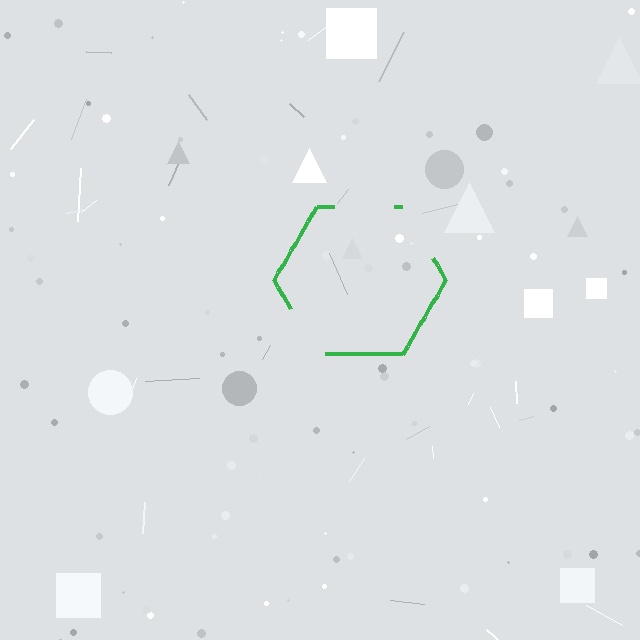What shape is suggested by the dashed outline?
The dashed outline suggests a hexagon.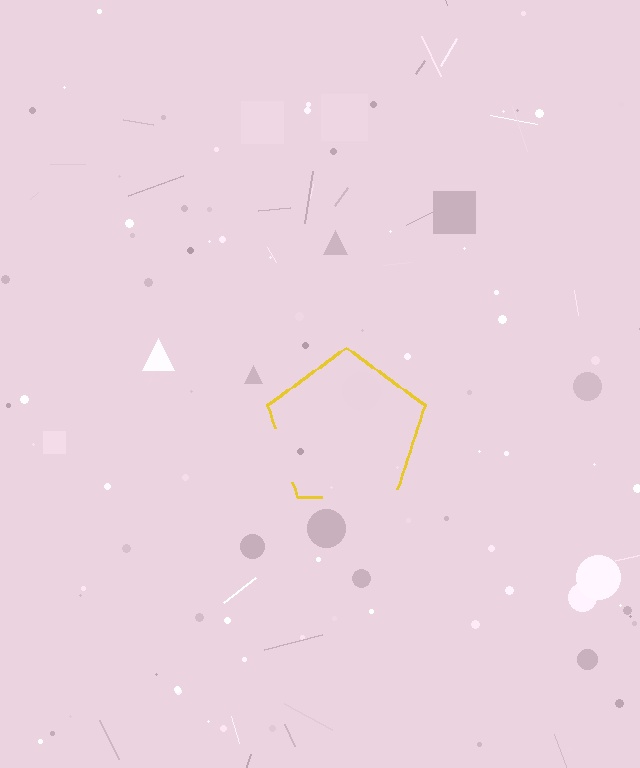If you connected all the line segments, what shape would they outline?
They would outline a pentagon.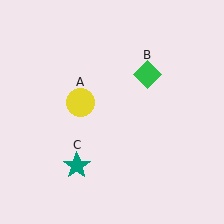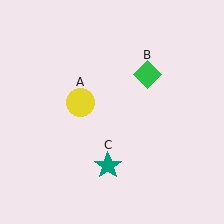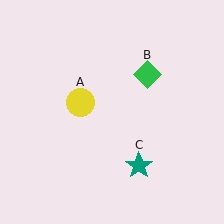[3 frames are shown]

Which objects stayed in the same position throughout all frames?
Yellow circle (object A) and green diamond (object B) remained stationary.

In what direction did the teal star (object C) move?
The teal star (object C) moved right.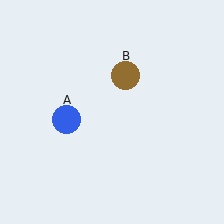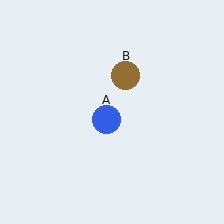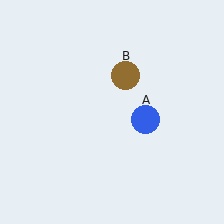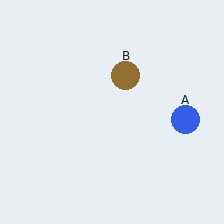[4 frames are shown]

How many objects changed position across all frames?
1 object changed position: blue circle (object A).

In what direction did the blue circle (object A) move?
The blue circle (object A) moved right.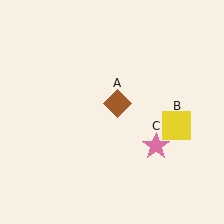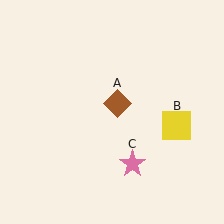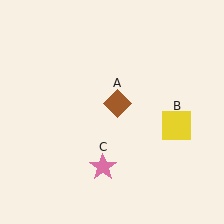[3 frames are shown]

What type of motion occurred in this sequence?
The pink star (object C) rotated clockwise around the center of the scene.